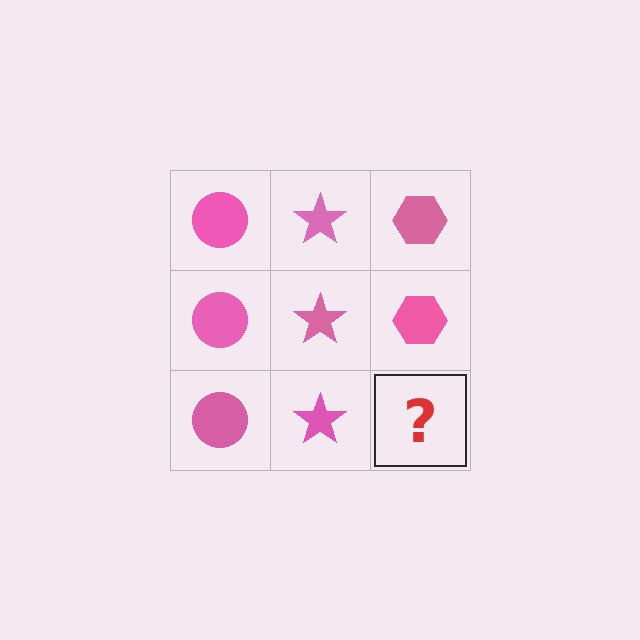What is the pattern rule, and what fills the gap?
The rule is that each column has a consistent shape. The gap should be filled with a pink hexagon.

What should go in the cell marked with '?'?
The missing cell should contain a pink hexagon.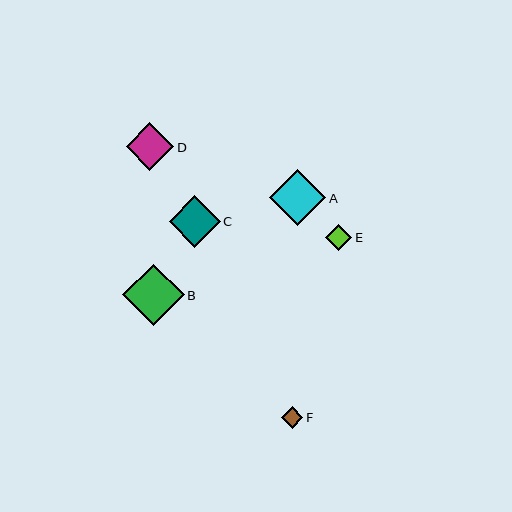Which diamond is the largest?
Diamond B is the largest with a size of approximately 62 pixels.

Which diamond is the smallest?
Diamond F is the smallest with a size of approximately 22 pixels.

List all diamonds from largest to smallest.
From largest to smallest: B, A, C, D, E, F.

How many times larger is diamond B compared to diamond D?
Diamond B is approximately 1.3 times the size of diamond D.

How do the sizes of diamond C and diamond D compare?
Diamond C and diamond D are approximately the same size.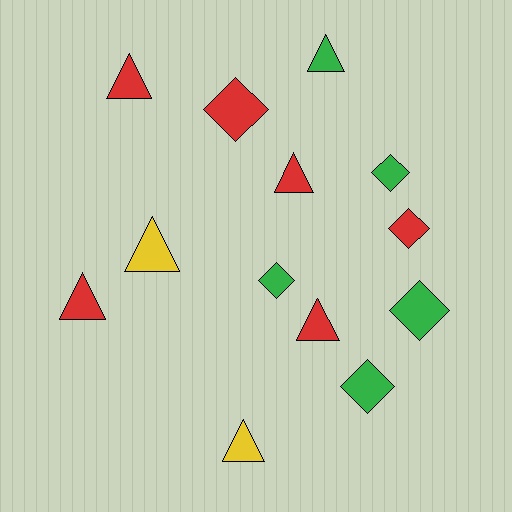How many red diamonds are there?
There are 2 red diamonds.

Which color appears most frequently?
Red, with 6 objects.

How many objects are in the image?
There are 13 objects.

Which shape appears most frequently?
Triangle, with 7 objects.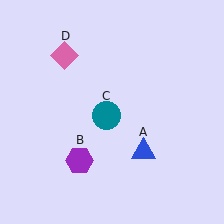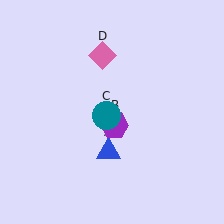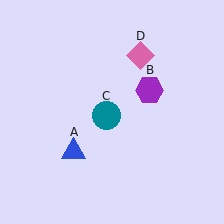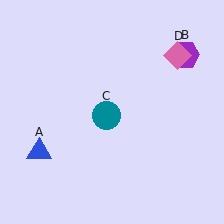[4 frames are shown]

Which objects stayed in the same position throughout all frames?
Teal circle (object C) remained stationary.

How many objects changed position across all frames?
3 objects changed position: blue triangle (object A), purple hexagon (object B), pink diamond (object D).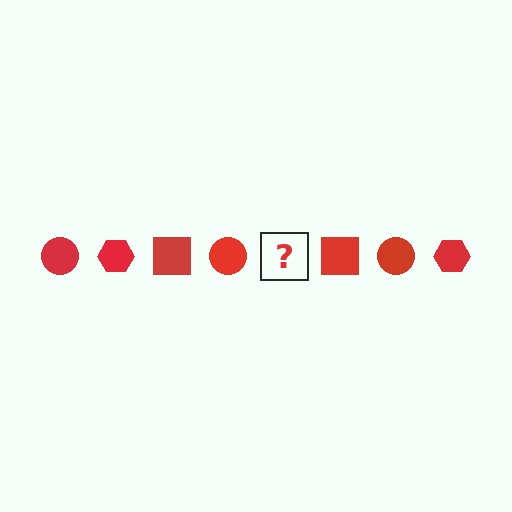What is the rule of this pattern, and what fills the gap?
The rule is that the pattern cycles through circle, hexagon, square shapes in red. The gap should be filled with a red hexagon.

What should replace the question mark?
The question mark should be replaced with a red hexagon.